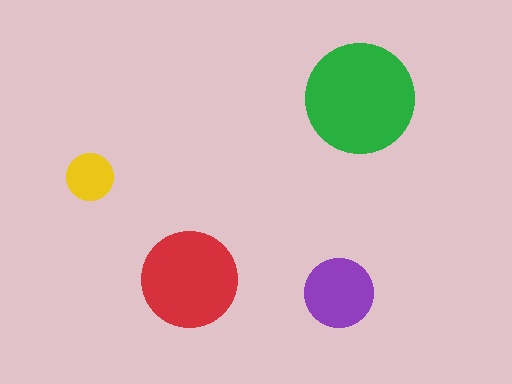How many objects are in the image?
There are 4 objects in the image.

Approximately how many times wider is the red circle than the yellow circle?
About 2 times wider.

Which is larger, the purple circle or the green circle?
The green one.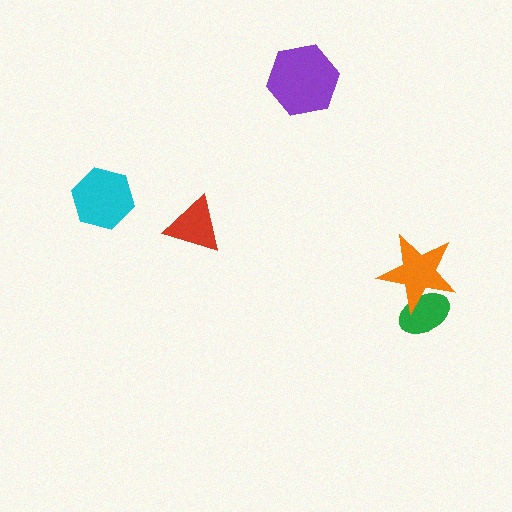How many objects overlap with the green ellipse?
1 object overlaps with the green ellipse.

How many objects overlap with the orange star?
1 object overlaps with the orange star.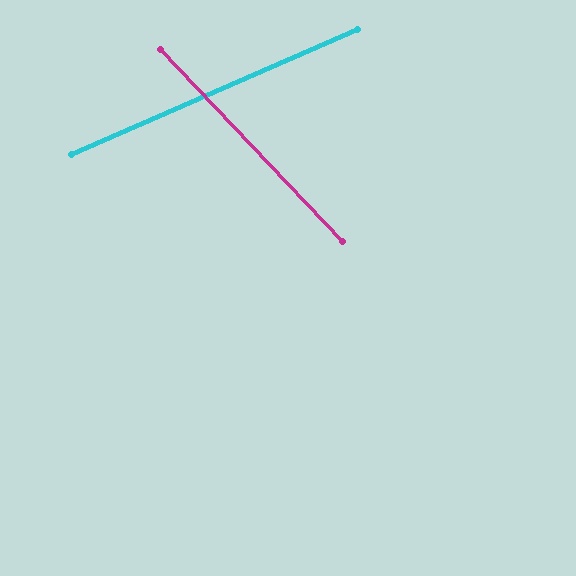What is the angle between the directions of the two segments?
Approximately 70 degrees.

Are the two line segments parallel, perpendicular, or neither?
Neither parallel nor perpendicular — they differ by about 70°.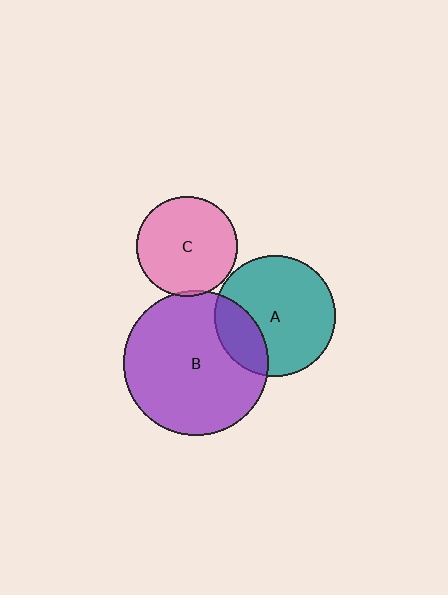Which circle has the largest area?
Circle B (purple).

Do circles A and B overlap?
Yes.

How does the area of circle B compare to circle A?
Approximately 1.4 times.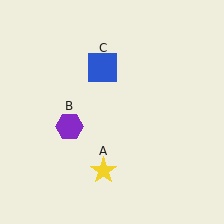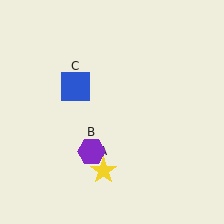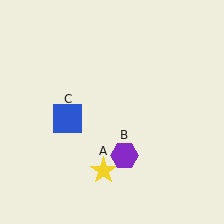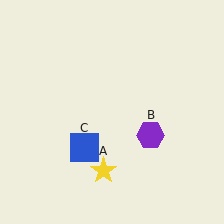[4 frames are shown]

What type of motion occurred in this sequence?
The purple hexagon (object B), blue square (object C) rotated counterclockwise around the center of the scene.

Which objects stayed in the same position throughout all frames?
Yellow star (object A) remained stationary.